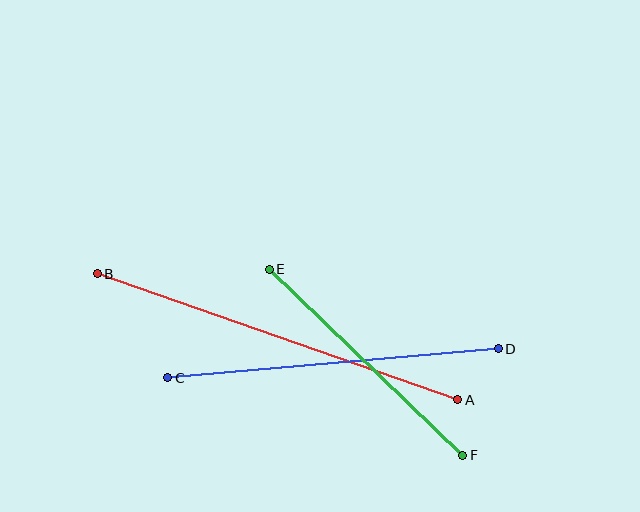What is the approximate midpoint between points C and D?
The midpoint is at approximately (333, 363) pixels.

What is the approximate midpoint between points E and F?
The midpoint is at approximately (366, 362) pixels.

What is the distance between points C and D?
The distance is approximately 332 pixels.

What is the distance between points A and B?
The distance is approximately 382 pixels.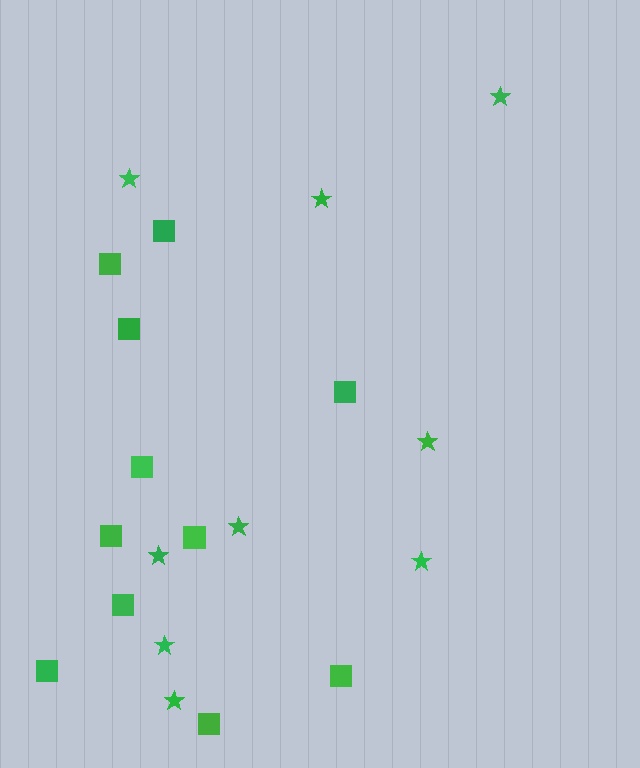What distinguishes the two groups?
There are 2 groups: one group of stars (9) and one group of squares (11).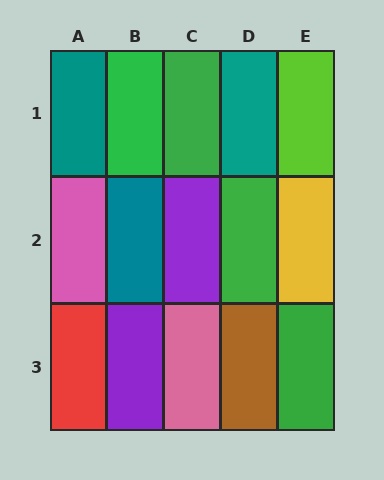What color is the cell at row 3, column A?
Red.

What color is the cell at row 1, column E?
Lime.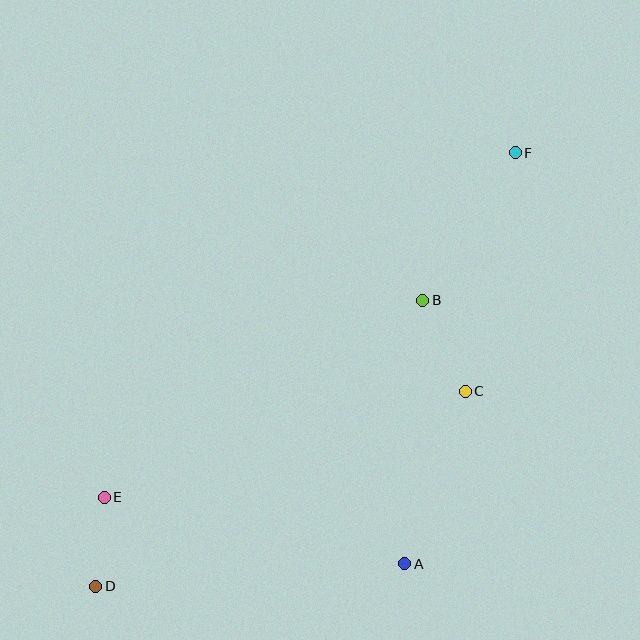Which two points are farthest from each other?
Points D and F are farthest from each other.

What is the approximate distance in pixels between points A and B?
The distance between A and B is approximately 264 pixels.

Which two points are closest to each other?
Points D and E are closest to each other.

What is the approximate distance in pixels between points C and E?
The distance between C and E is approximately 376 pixels.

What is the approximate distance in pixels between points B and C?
The distance between B and C is approximately 100 pixels.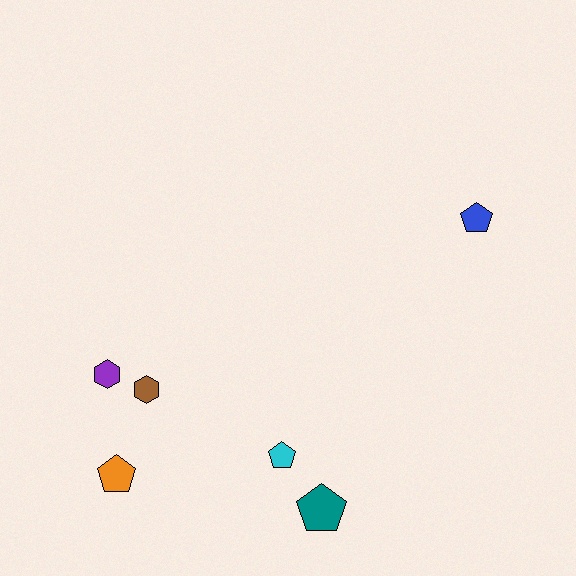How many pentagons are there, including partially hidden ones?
There are 4 pentagons.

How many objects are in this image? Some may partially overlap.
There are 6 objects.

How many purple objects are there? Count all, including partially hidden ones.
There is 1 purple object.